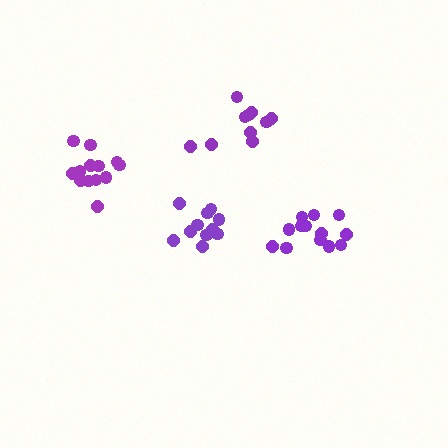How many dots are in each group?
Group 1: 13 dots, Group 2: 10 dots, Group 3: 13 dots, Group 4: 11 dots (47 total).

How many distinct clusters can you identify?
There are 4 distinct clusters.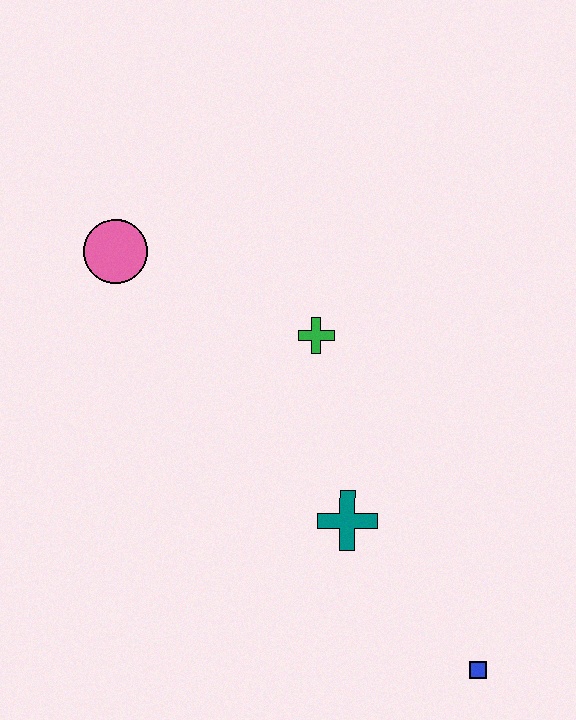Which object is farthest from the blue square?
The pink circle is farthest from the blue square.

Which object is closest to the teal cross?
The green cross is closest to the teal cross.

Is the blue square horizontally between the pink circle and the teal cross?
No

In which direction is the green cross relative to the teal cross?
The green cross is above the teal cross.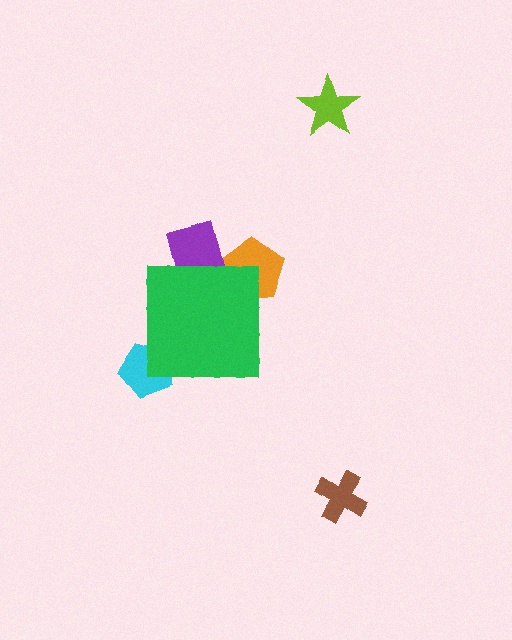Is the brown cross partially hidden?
No, the brown cross is fully visible.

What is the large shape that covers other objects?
A green square.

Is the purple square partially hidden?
Yes, the purple square is partially hidden behind the green square.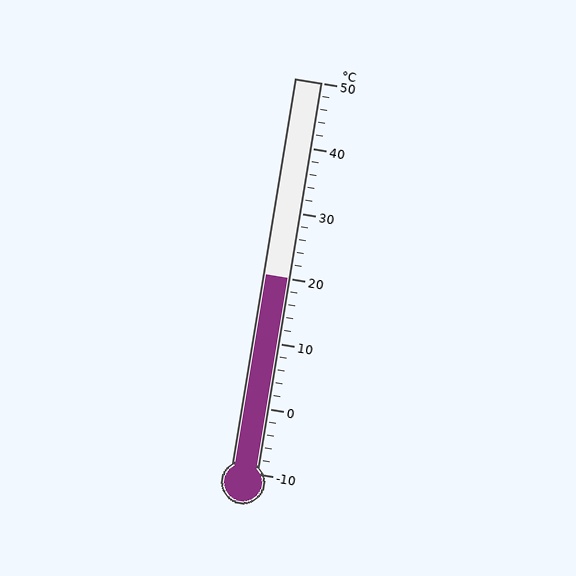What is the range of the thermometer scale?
The thermometer scale ranges from -10°C to 50°C.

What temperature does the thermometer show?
The thermometer shows approximately 20°C.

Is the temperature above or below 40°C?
The temperature is below 40°C.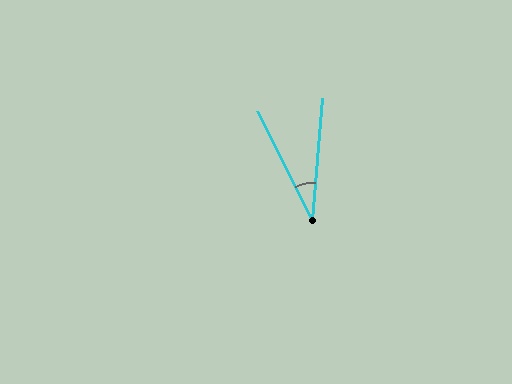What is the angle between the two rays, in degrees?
Approximately 32 degrees.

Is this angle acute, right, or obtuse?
It is acute.